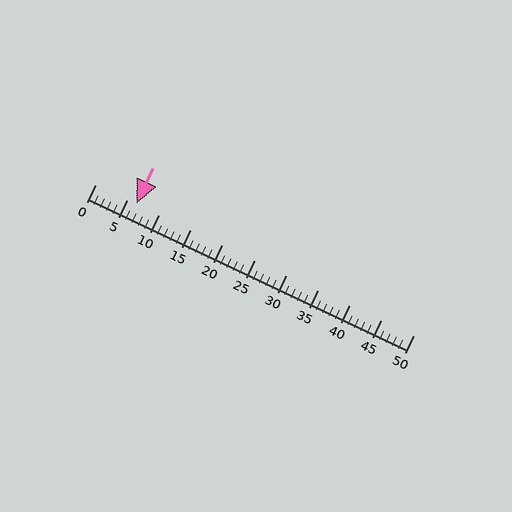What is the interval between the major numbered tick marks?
The major tick marks are spaced 5 units apart.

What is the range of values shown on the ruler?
The ruler shows values from 0 to 50.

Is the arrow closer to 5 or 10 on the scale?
The arrow is closer to 5.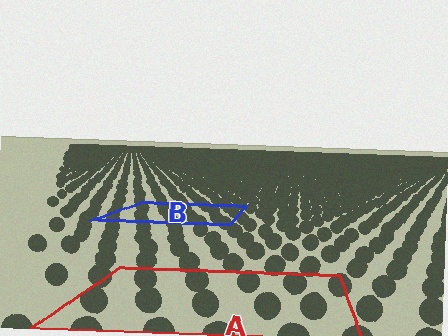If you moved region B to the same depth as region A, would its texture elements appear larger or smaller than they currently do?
They would appear larger. At a closer depth, the same texture elements are projected at a bigger on-screen size.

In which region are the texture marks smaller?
The texture marks are smaller in region B, because it is farther away.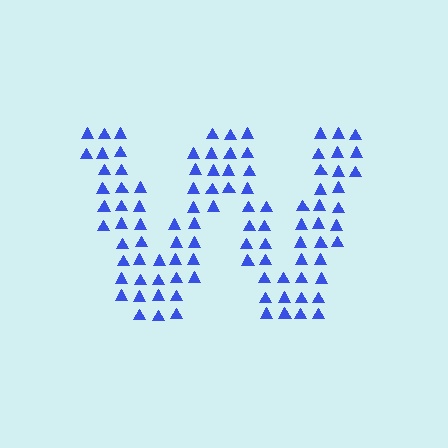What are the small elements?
The small elements are triangles.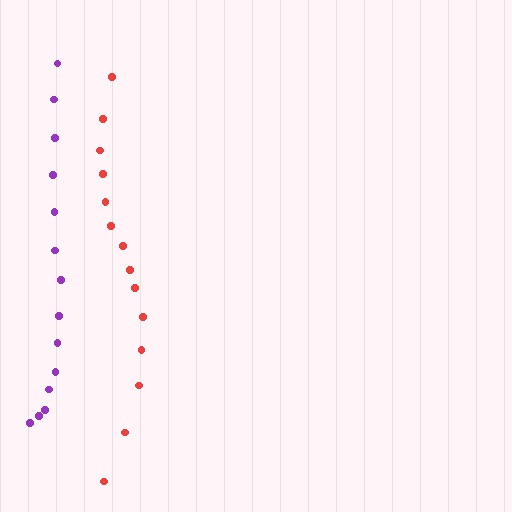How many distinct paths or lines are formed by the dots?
There are 2 distinct paths.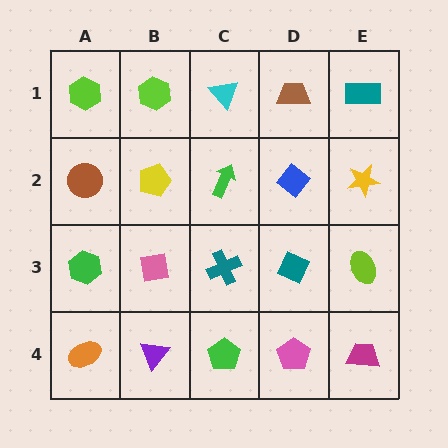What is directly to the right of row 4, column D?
A magenta trapezoid.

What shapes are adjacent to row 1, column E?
A yellow star (row 2, column E), a brown trapezoid (row 1, column D).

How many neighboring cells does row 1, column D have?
3.